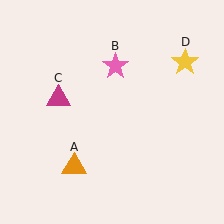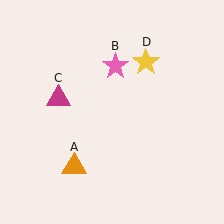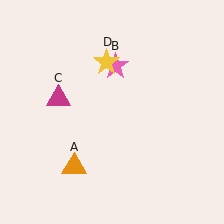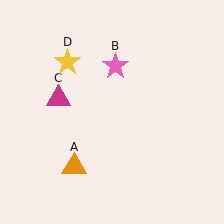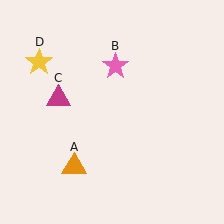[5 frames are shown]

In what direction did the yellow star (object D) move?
The yellow star (object D) moved left.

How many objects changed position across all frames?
1 object changed position: yellow star (object D).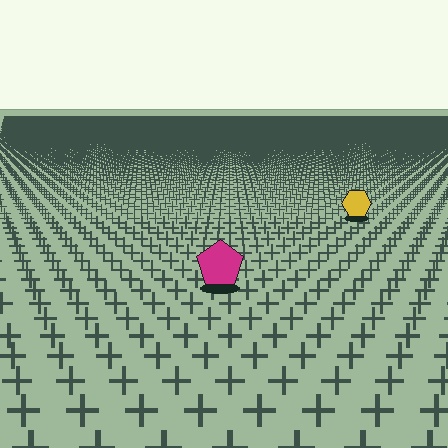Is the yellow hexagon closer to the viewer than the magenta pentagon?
No. The magenta pentagon is closer — you can tell from the texture gradient: the ground texture is coarser near it.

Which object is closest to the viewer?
The magenta pentagon is closest. The texture marks near it are larger and more spread out.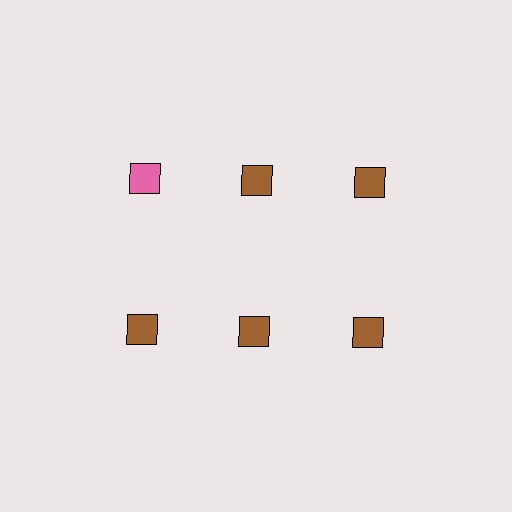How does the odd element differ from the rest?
It has a different color: pink instead of brown.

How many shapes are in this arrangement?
There are 6 shapes arranged in a grid pattern.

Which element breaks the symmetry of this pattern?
The pink square in the top row, leftmost column breaks the symmetry. All other shapes are brown squares.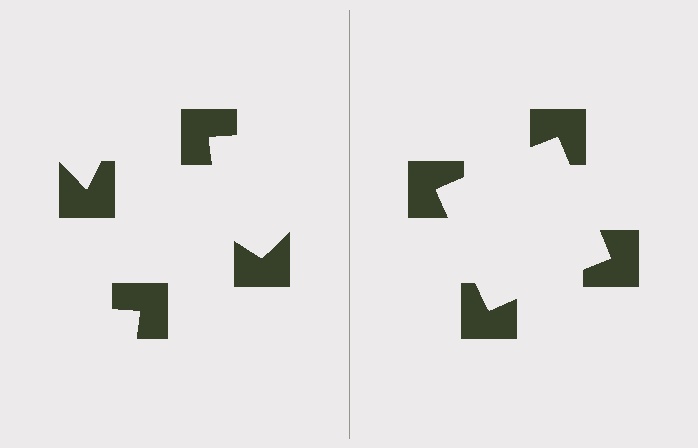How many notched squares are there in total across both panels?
8 — 4 on each side.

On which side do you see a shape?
An illusory square appears on the right side. On the left side the wedge cuts are rotated, so no coherent shape forms.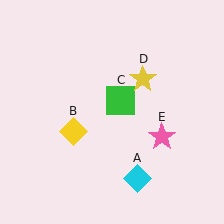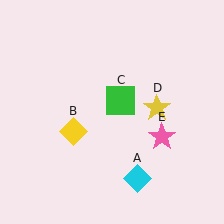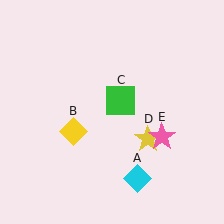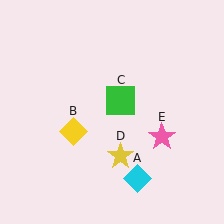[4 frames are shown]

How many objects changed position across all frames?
1 object changed position: yellow star (object D).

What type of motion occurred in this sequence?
The yellow star (object D) rotated clockwise around the center of the scene.